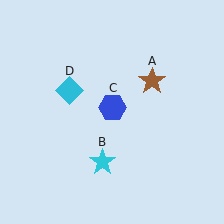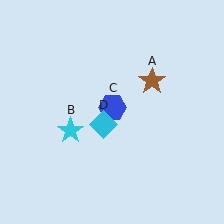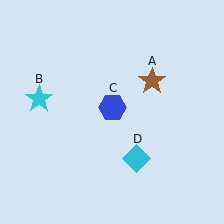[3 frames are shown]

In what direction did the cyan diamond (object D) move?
The cyan diamond (object D) moved down and to the right.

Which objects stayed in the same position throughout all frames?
Brown star (object A) and blue hexagon (object C) remained stationary.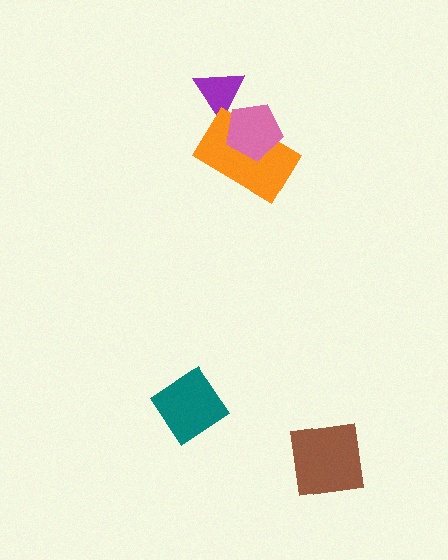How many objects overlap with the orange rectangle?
2 objects overlap with the orange rectangle.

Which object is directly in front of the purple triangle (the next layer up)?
The orange rectangle is directly in front of the purple triangle.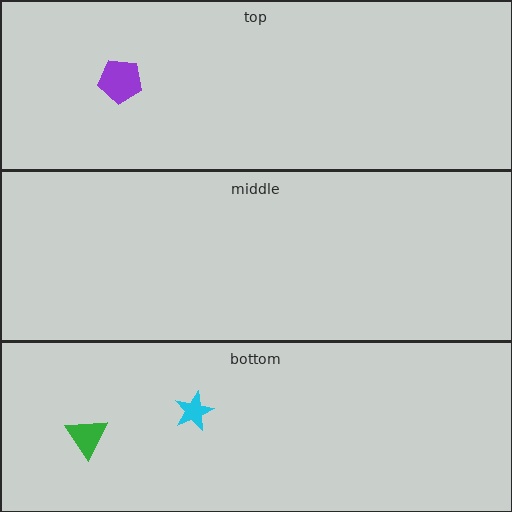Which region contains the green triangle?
The bottom region.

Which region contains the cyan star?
The bottom region.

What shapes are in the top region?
The purple pentagon.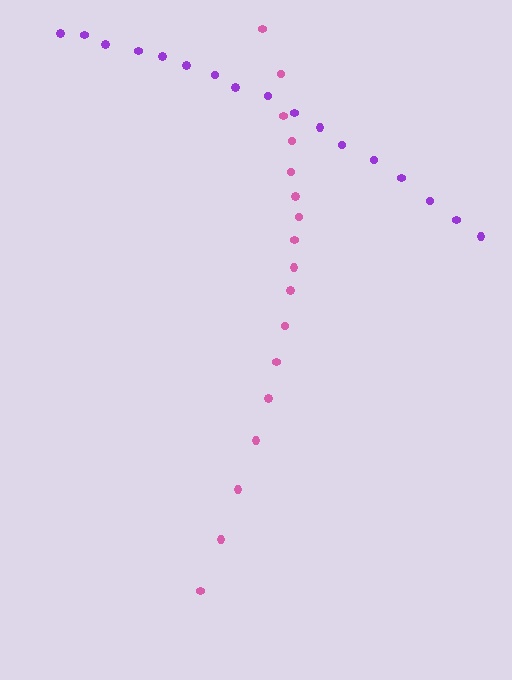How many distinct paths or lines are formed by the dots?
There are 2 distinct paths.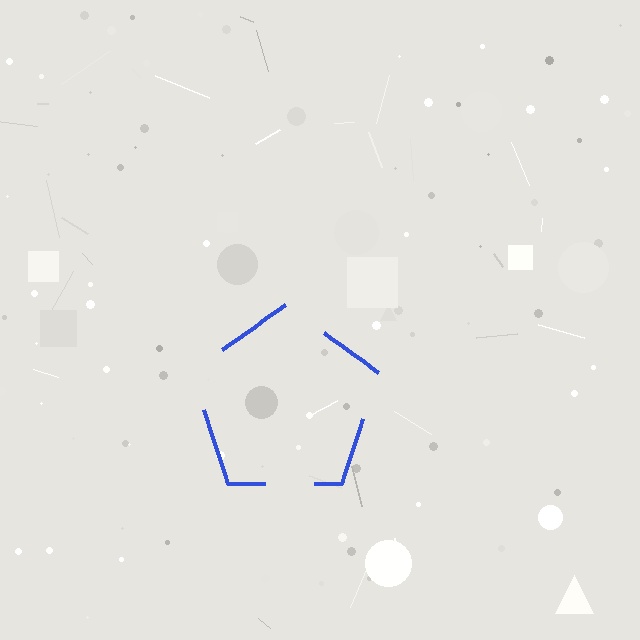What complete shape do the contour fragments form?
The contour fragments form a pentagon.